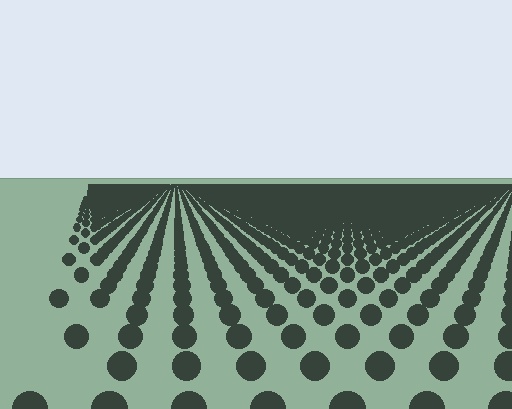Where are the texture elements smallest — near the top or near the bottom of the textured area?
Near the top.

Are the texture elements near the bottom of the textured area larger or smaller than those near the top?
Larger. Near the bottom, elements are closer to the viewer and appear at a bigger on-screen size.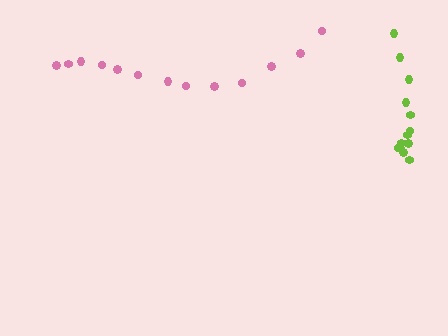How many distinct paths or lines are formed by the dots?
There are 2 distinct paths.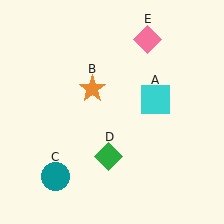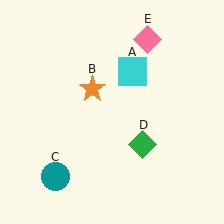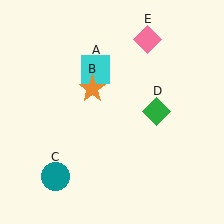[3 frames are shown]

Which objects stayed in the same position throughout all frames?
Orange star (object B) and teal circle (object C) and pink diamond (object E) remained stationary.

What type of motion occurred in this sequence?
The cyan square (object A), green diamond (object D) rotated counterclockwise around the center of the scene.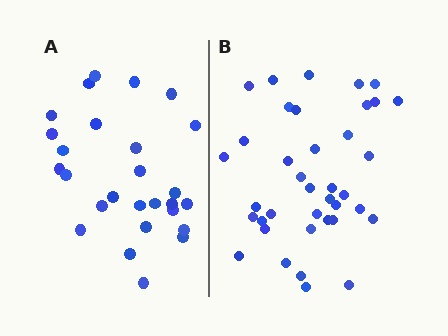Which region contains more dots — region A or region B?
Region B (the right region) has more dots.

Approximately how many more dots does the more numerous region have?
Region B has roughly 12 or so more dots than region A.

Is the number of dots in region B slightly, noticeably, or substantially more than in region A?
Region B has noticeably more, but not dramatically so. The ratio is roughly 1.4 to 1.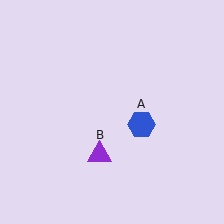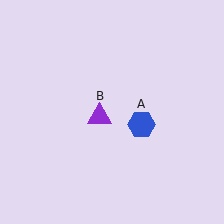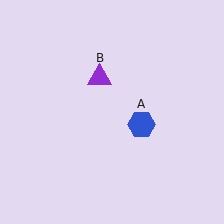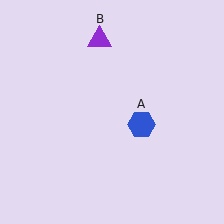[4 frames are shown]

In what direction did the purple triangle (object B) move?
The purple triangle (object B) moved up.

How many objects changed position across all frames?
1 object changed position: purple triangle (object B).